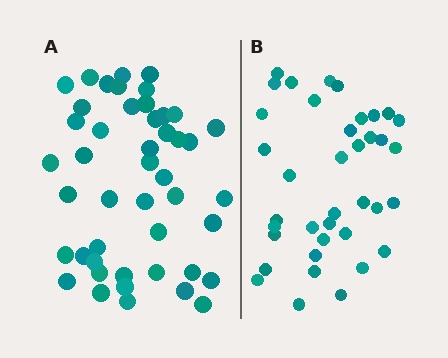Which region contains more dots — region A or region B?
Region A (the left region) has more dots.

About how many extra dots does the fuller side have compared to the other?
Region A has roughly 8 or so more dots than region B.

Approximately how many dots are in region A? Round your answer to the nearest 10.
About 50 dots. (The exact count is 46, which rounds to 50.)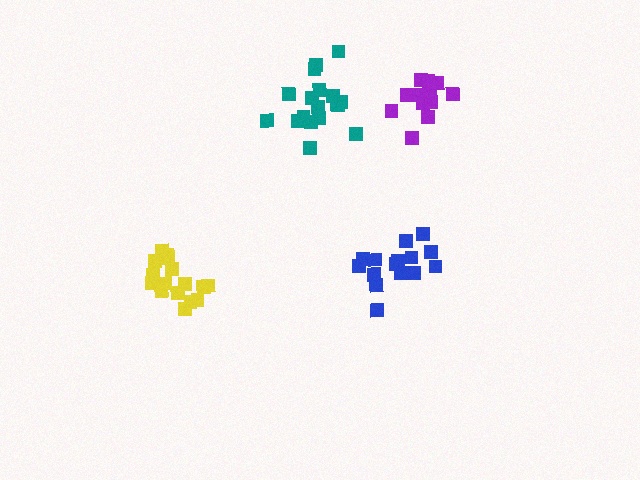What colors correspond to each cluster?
The clusters are colored: teal, yellow, blue, purple.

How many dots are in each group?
Group 1: 18 dots, Group 2: 16 dots, Group 3: 15 dots, Group 4: 12 dots (61 total).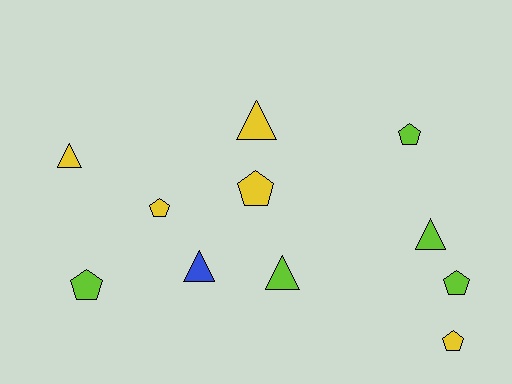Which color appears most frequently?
Lime, with 5 objects.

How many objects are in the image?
There are 11 objects.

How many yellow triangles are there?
There are 2 yellow triangles.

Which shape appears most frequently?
Pentagon, with 6 objects.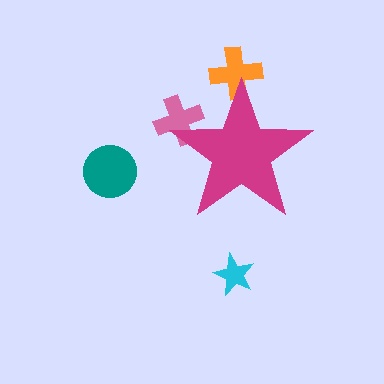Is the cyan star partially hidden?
No, the cyan star is fully visible.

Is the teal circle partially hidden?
No, the teal circle is fully visible.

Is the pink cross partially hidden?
Yes, the pink cross is partially hidden behind the magenta star.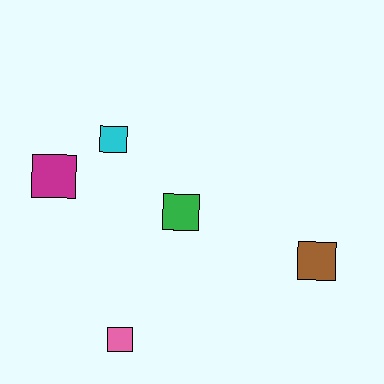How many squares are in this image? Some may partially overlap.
There are 5 squares.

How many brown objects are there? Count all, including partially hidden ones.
There is 1 brown object.